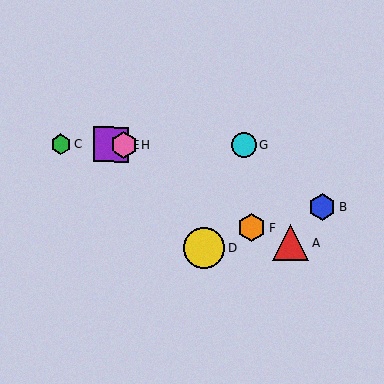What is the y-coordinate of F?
Object F is at y≈228.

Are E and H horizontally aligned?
Yes, both are at y≈145.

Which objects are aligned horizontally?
Objects C, E, G, H are aligned horizontally.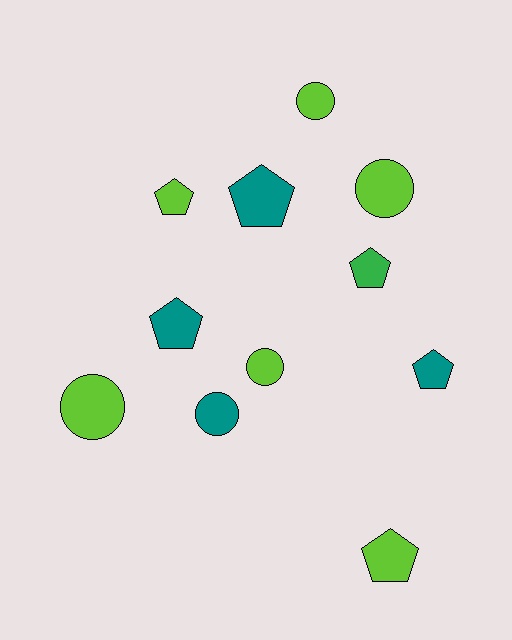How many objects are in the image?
There are 11 objects.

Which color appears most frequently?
Lime, with 6 objects.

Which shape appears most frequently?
Pentagon, with 6 objects.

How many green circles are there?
There are no green circles.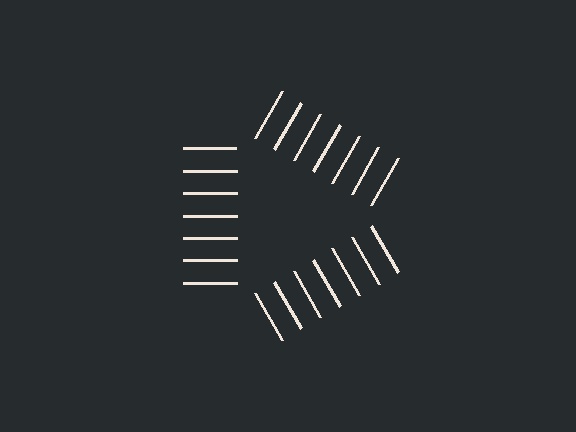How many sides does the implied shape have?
3 sides — the line-ends trace a triangle.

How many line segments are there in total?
21 — 7 along each of the 3 edges.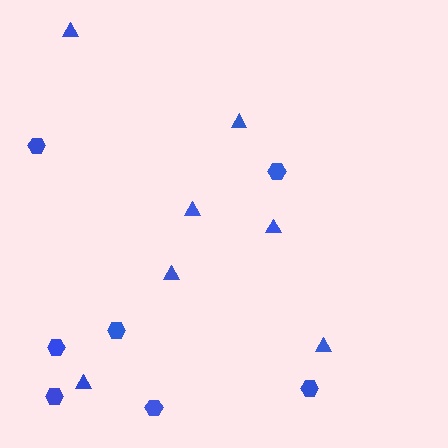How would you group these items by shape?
There are 2 groups: one group of hexagons (7) and one group of triangles (7).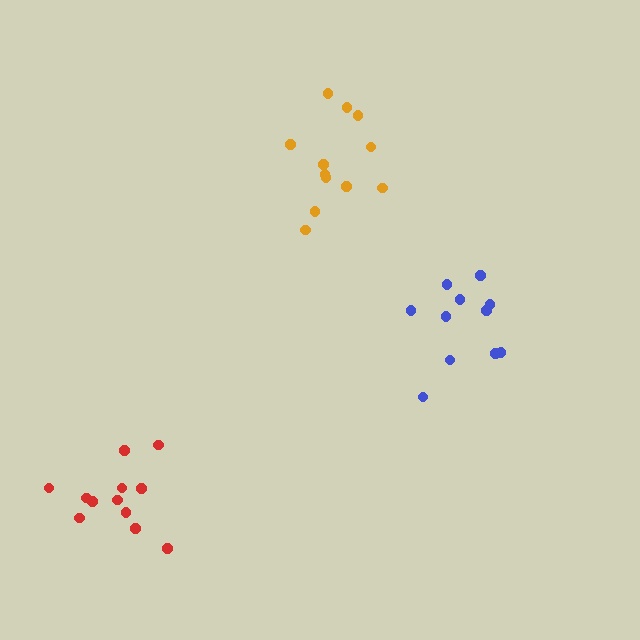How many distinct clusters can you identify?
There are 3 distinct clusters.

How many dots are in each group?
Group 1: 11 dots, Group 2: 12 dots, Group 3: 12 dots (35 total).